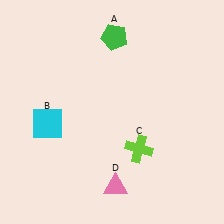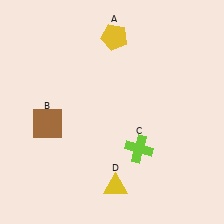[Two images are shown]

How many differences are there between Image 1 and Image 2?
There are 3 differences between the two images.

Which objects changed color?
A changed from green to yellow. B changed from cyan to brown. D changed from pink to yellow.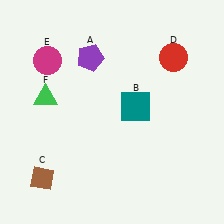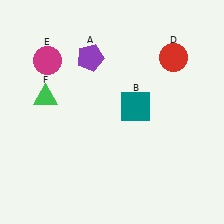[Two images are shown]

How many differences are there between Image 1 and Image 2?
There is 1 difference between the two images.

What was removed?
The brown diamond (C) was removed in Image 2.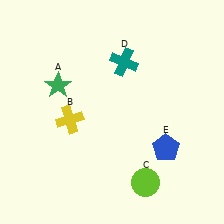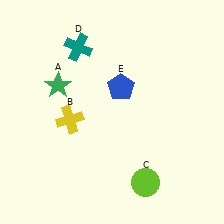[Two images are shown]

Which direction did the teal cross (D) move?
The teal cross (D) moved left.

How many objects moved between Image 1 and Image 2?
2 objects moved between the two images.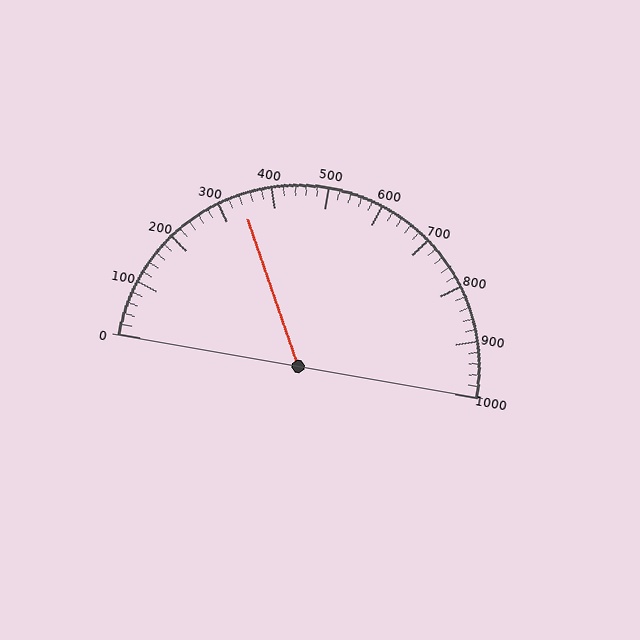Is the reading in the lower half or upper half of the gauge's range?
The reading is in the lower half of the range (0 to 1000).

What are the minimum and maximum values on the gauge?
The gauge ranges from 0 to 1000.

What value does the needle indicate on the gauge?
The needle indicates approximately 340.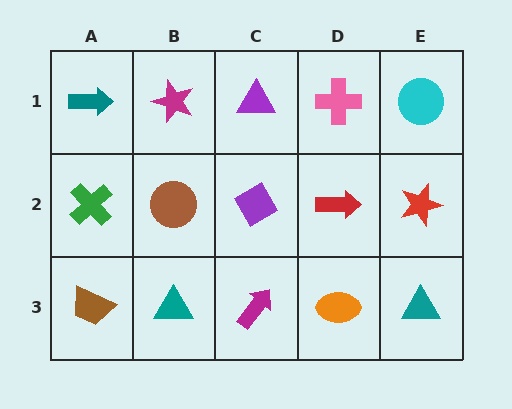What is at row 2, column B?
A brown circle.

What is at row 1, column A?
A teal arrow.